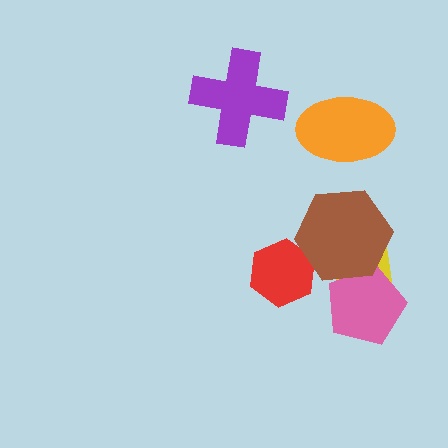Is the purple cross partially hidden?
No, no other shape covers it.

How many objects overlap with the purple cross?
0 objects overlap with the purple cross.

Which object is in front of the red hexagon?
The brown hexagon is in front of the red hexagon.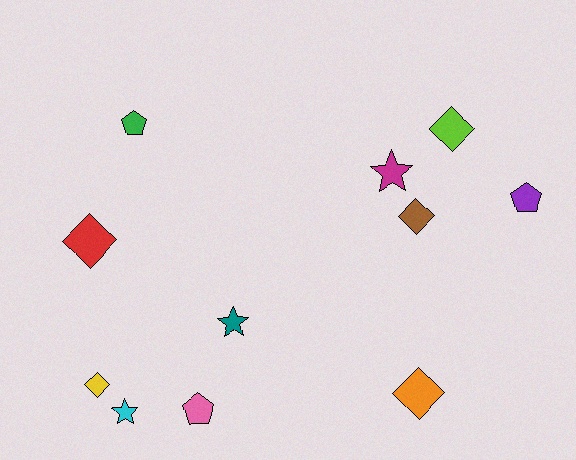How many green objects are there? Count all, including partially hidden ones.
There is 1 green object.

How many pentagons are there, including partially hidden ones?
There are 3 pentagons.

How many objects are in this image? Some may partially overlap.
There are 11 objects.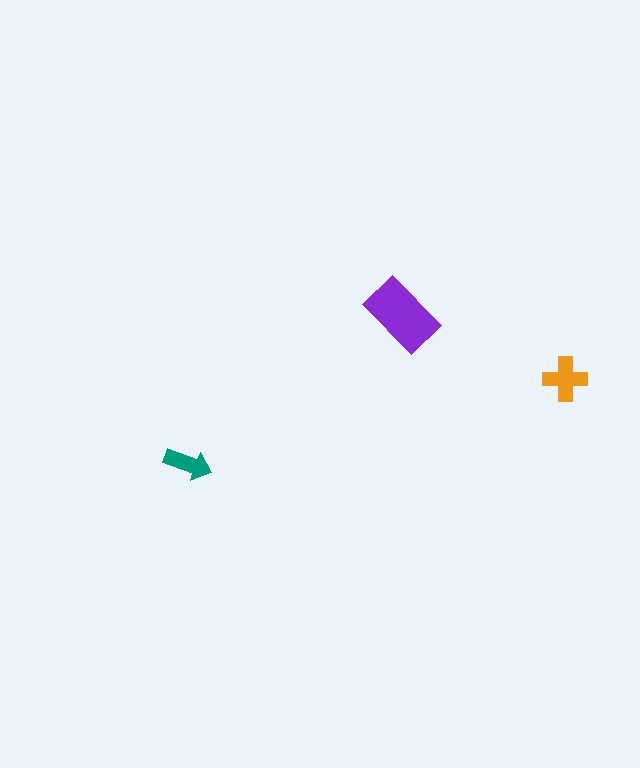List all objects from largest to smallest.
The purple rectangle, the orange cross, the teal arrow.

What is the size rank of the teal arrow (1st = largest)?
3rd.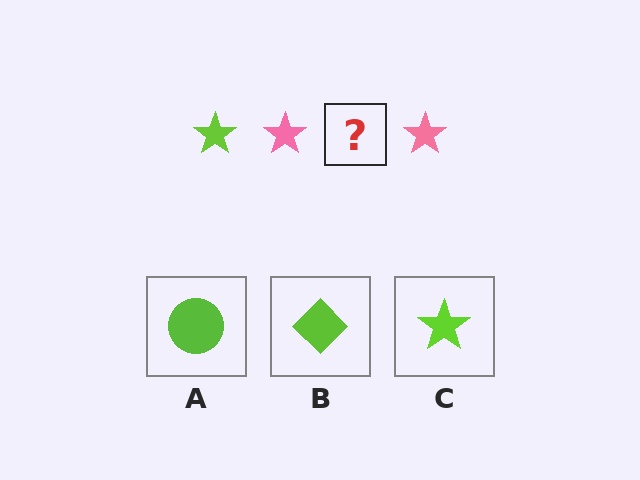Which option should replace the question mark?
Option C.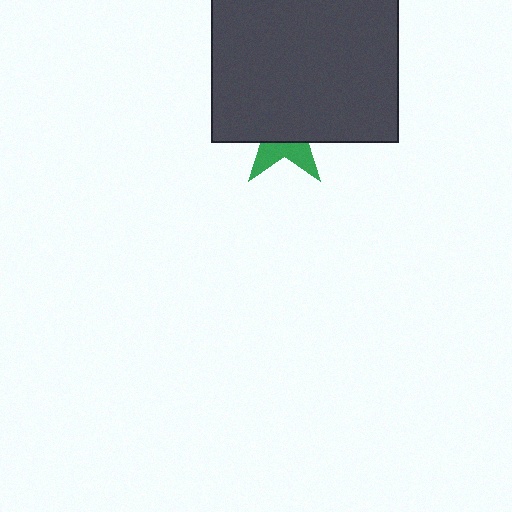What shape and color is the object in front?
The object in front is a dark gray rectangle.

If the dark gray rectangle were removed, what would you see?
You would see the complete green star.